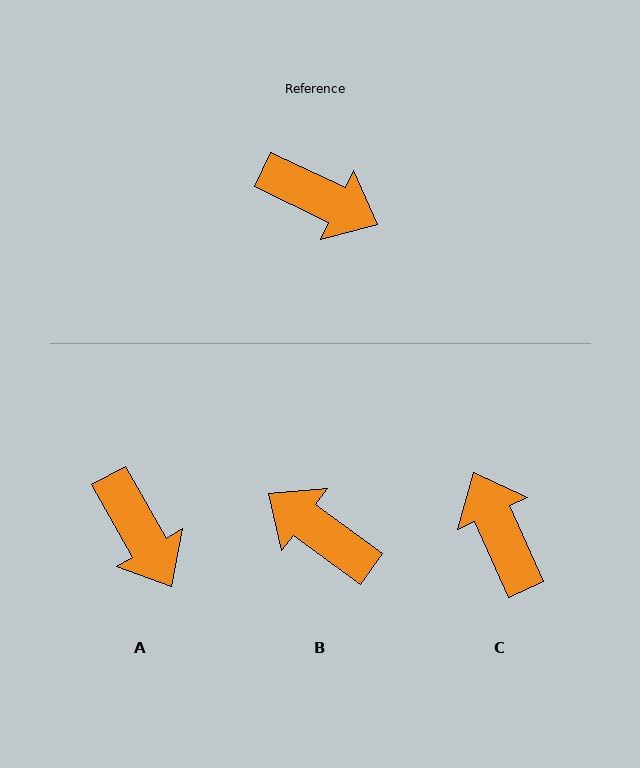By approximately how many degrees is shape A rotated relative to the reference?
Approximately 35 degrees clockwise.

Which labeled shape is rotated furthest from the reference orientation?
B, about 169 degrees away.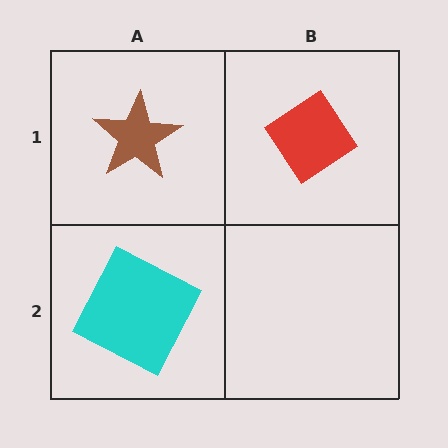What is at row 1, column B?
A red diamond.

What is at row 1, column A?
A brown star.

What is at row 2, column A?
A cyan square.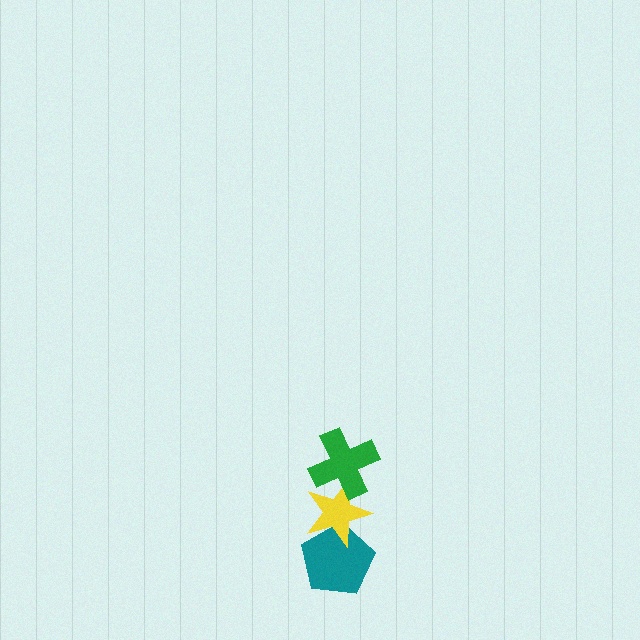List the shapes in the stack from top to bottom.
From top to bottom: the green cross, the yellow star, the teal pentagon.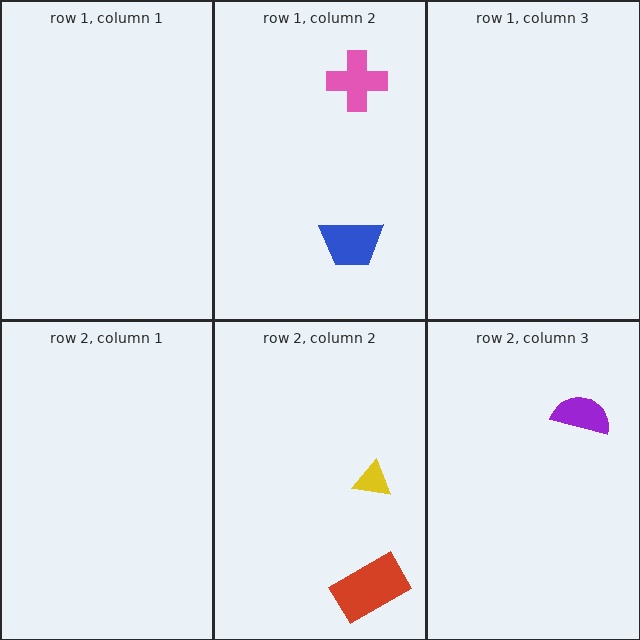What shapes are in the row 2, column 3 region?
The purple semicircle.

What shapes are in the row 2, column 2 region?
The red rectangle, the yellow triangle.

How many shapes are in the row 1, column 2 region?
2.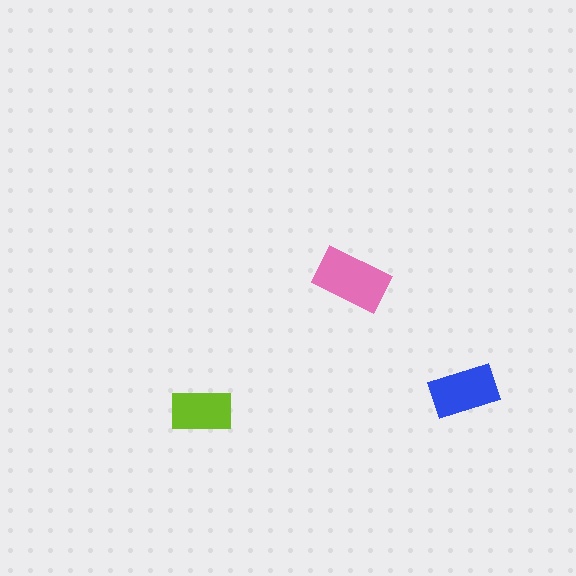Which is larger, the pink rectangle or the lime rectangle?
The pink one.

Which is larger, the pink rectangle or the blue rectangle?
The pink one.